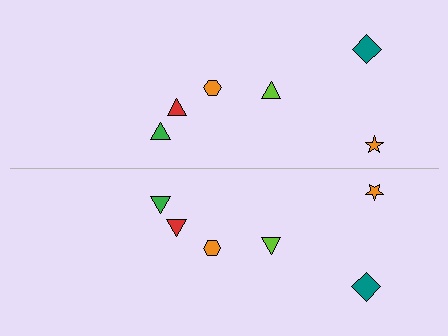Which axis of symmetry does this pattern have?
The pattern has a horizontal axis of symmetry running through the center of the image.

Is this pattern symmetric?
Yes, this pattern has bilateral (reflection) symmetry.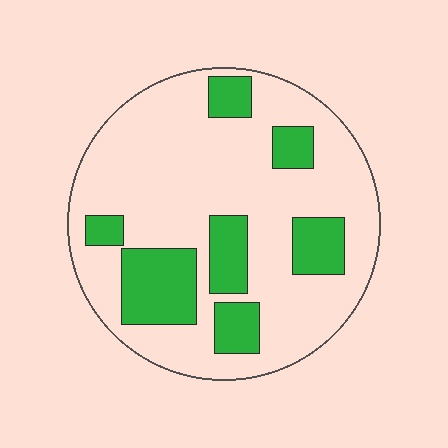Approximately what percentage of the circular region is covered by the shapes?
Approximately 25%.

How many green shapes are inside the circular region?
7.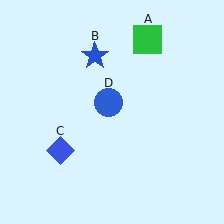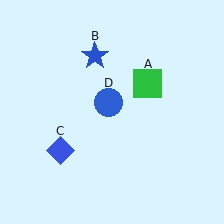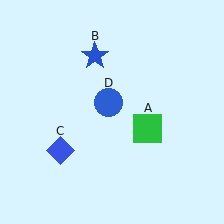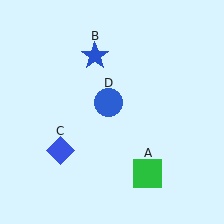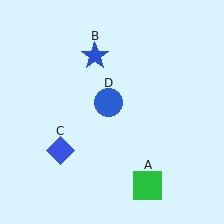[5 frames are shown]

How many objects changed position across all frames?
1 object changed position: green square (object A).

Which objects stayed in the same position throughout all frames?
Blue star (object B) and blue diamond (object C) and blue circle (object D) remained stationary.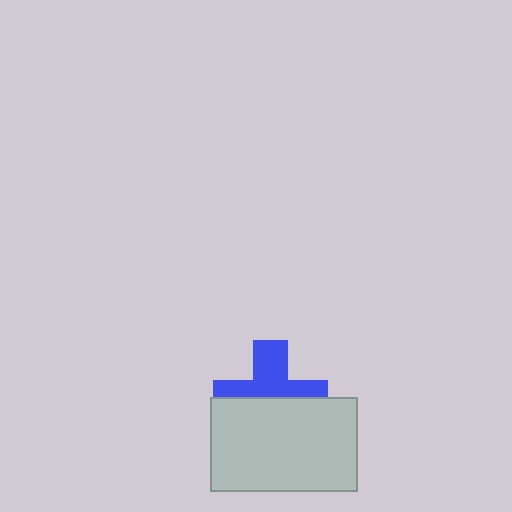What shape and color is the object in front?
The object in front is a light gray rectangle.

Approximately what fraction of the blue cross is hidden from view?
Roughly 50% of the blue cross is hidden behind the light gray rectangle.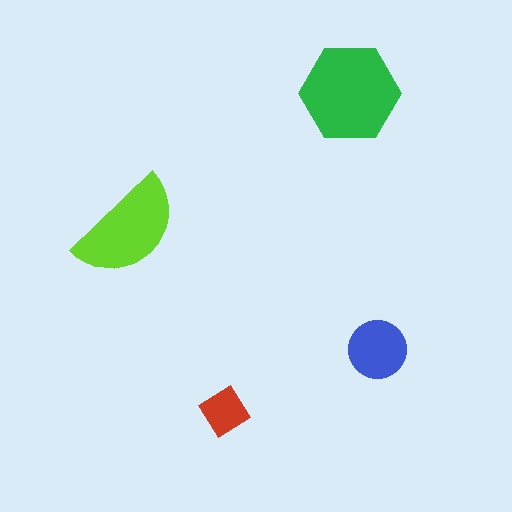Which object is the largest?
The green hexagon.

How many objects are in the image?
There are 4 objects in the image.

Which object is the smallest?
The red diamond.